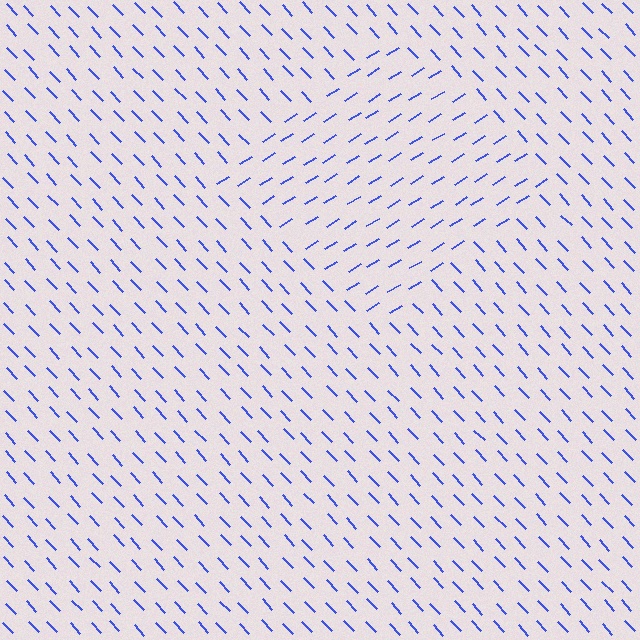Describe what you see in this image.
The image is filled with small blue line segments. A diamond region in the image has lines oriented differently from the surrounding lines, creating a visible texture boundary.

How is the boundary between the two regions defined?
The boundary is defined purely by a change in line orientation (approximately 79 degrees difference). All lines are the same color and thickness.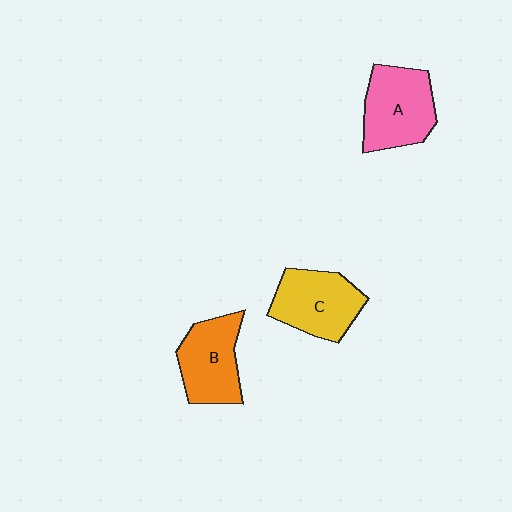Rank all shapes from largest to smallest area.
From largest to smallest: A (pink), C (yellow), B (orange).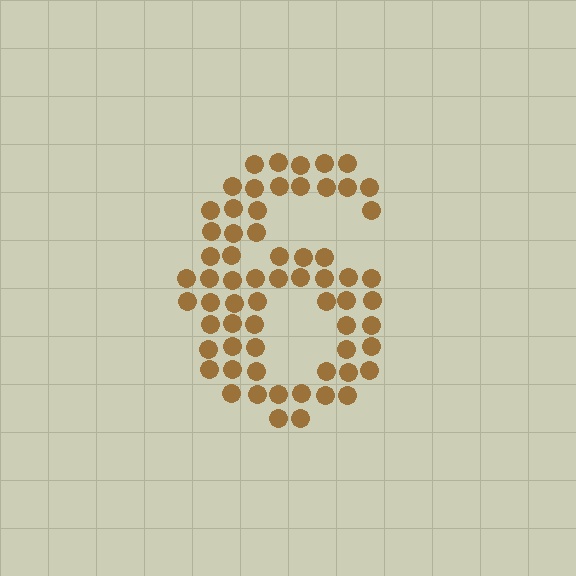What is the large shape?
The large shape is the digit 6.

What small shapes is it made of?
It is made of small circles.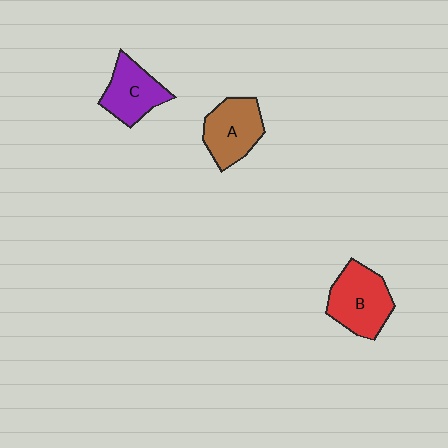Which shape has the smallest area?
Shape C (purple).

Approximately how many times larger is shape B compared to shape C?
Approximately 1.3 times.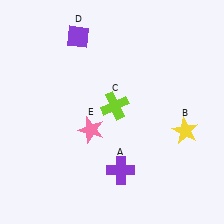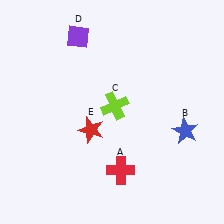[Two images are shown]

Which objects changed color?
A changed from purple to red. B changed from yellow to blue. E changed from pink to red.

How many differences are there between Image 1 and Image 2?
There are 3 differences between the two images.